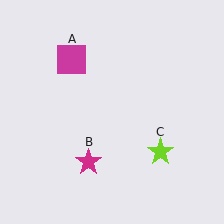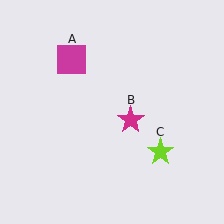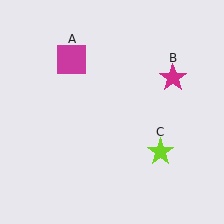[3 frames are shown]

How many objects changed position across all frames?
1 object changed position: magenta star (object B).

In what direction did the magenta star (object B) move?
The magenta star (object B) moved up and to the right.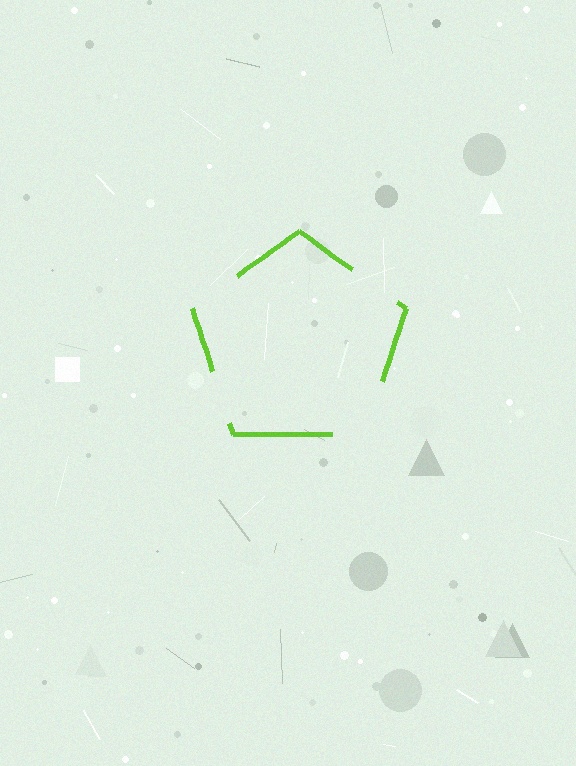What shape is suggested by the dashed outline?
The dashed outline suggests a pentagon.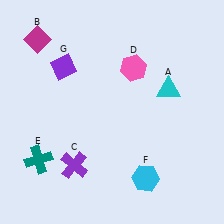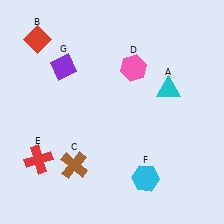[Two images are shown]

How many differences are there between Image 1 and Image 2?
There are 3 differences between the two images.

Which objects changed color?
B changed from magenta to red. C changed from purple to brown. E changed from teal to red.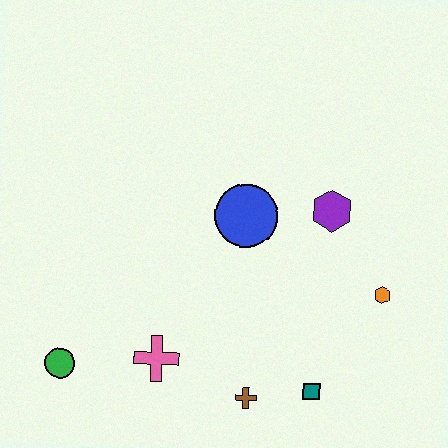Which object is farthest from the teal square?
The green circle is farthest from the teal square.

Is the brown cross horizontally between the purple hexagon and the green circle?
Yes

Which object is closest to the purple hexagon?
The blue circle is closest to the purple hexagon.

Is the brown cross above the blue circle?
No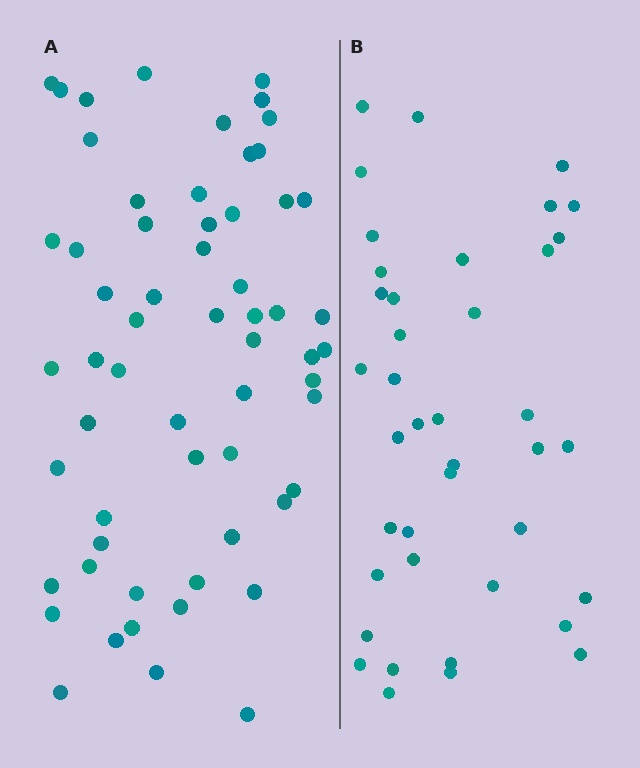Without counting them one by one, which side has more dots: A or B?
Region A (the left region) has more dots.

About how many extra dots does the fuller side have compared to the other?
Region A has approximately 20 more dots than region B.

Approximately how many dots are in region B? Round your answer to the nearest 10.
About 40 dots.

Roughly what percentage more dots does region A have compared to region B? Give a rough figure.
About 50% more.